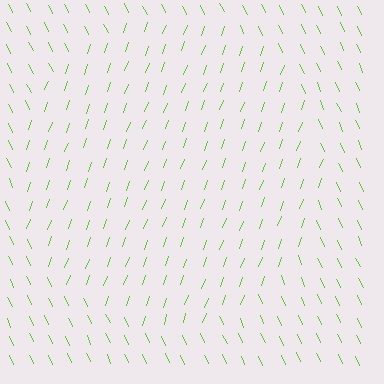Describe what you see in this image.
The image is filled with small lime line segments. A circle region in the image has lines oriented differently from the surrounding lines, creating a visible texture boundary.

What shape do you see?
I see a circle.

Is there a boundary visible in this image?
Yes, there is a texture boundary formed by a change in line orientation.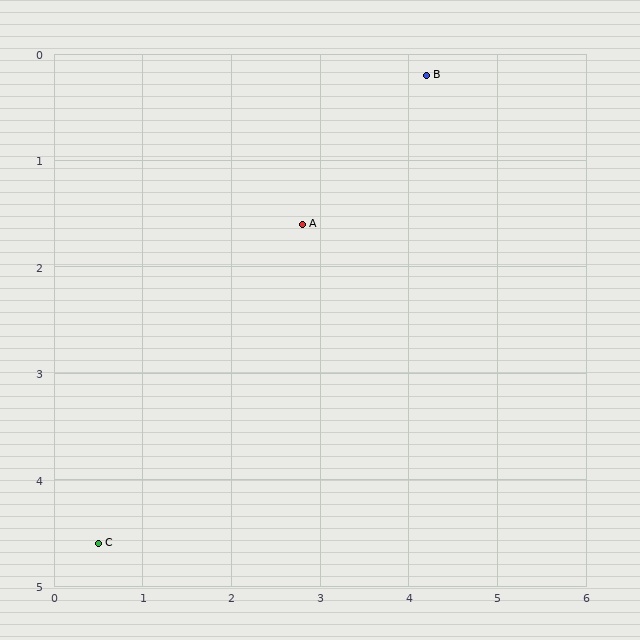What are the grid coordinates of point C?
Point C is at approximately (0.5, 4.6).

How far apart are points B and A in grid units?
Points B and A are about 2.0 grid units apart.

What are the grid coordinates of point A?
Point A is at approximately (2.8, 1.6).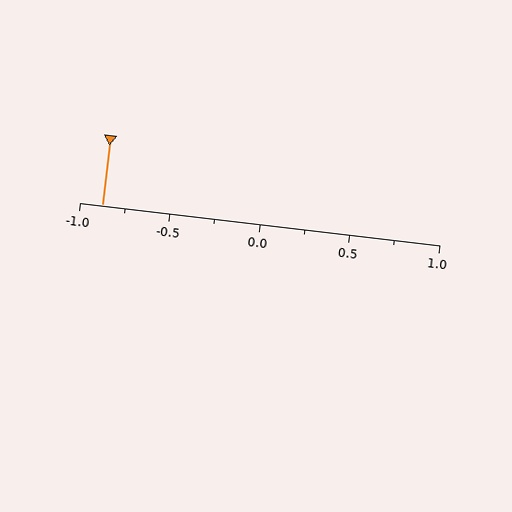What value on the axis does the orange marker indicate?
The marker indicates approximately -0.88.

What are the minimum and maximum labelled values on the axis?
The axis runs from -1.0 to 1.0.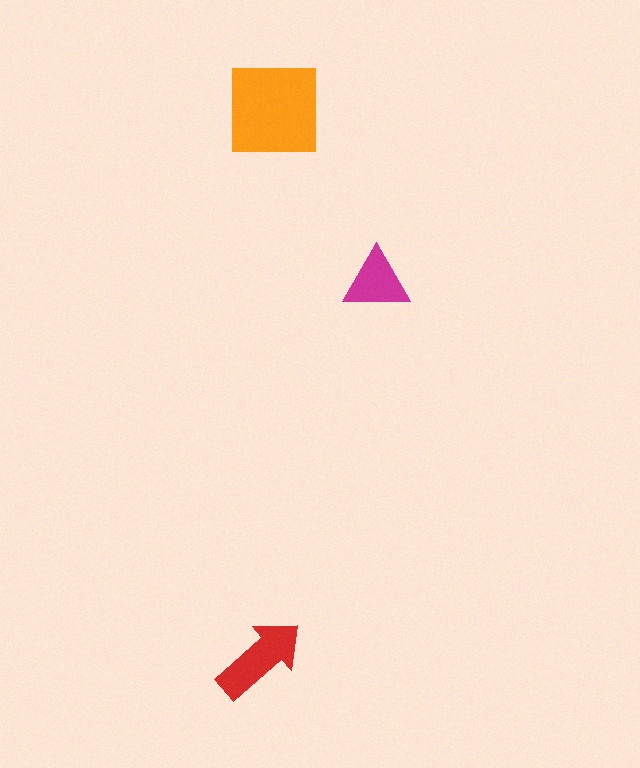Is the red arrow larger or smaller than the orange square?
Smaller.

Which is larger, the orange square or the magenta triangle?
The orange square.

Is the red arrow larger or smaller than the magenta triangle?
Larger.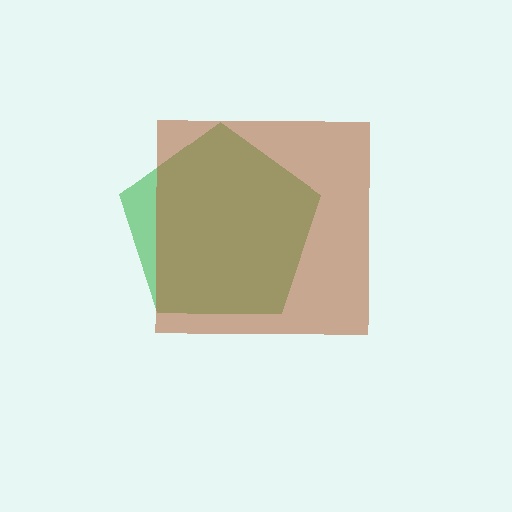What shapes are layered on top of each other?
The layered shapes are: a green pentagon, a brown square.